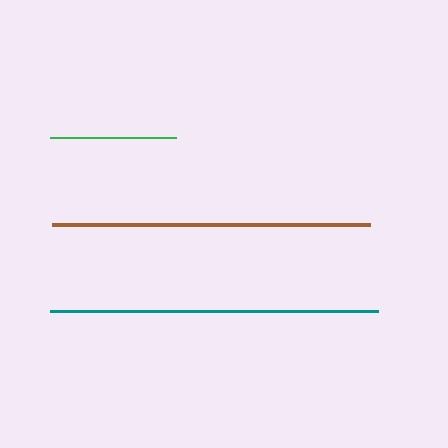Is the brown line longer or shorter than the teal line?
The teal line is longer than the brown line.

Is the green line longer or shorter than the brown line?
The brown line is longer than the green line.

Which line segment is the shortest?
The green line is the shortest at approximately 126 pixels.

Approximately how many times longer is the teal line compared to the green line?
The teal line is approximately 2.6 times the length of the green line.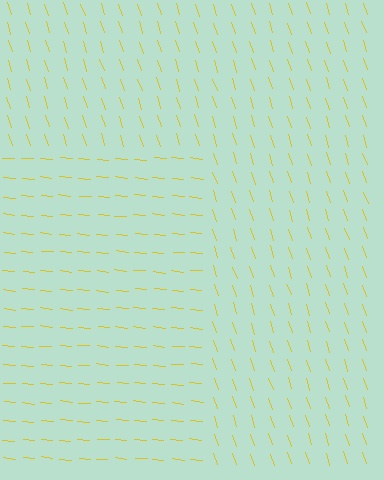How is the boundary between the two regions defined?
The boundary is defined purely by a change in line orientation (approximately 66 degrees difference). All lines are the same color and thickness.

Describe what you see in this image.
The image is filled with small yellow line segments. A rectangle region in the image has lines oriented differently from the surrounding lines, creating a visible texture boundary.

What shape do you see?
I see a rectangle.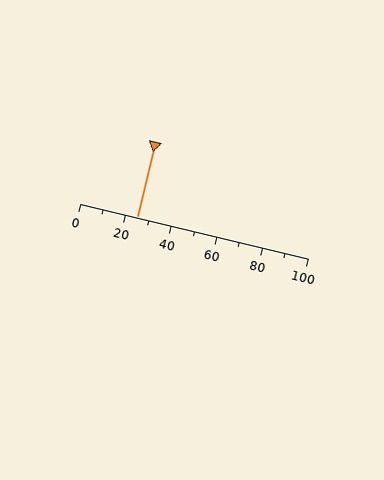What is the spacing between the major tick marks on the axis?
The major ticks are spaced 20 apart.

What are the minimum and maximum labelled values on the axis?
The axis runs from 0 to 100.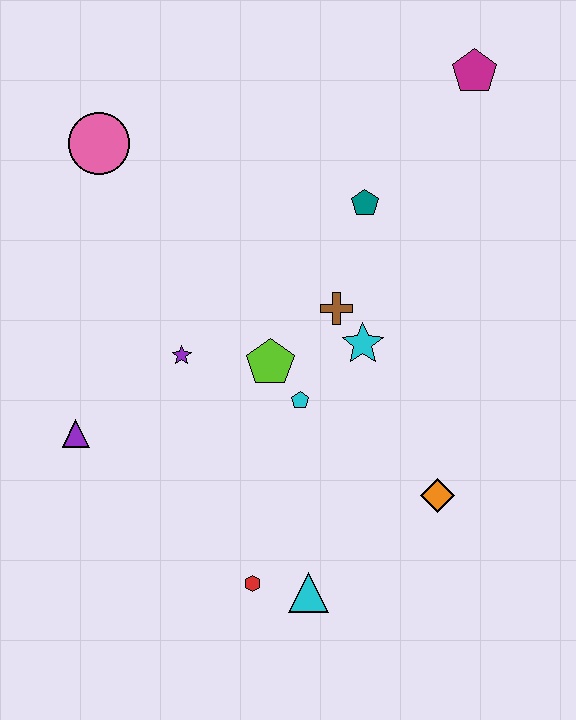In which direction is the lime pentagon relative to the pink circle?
The lime pentagon is below the pink circle.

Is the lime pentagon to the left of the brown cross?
Yes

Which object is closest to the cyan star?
The brown cross is closest to the cyan star.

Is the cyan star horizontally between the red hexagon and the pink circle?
No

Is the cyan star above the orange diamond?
Yes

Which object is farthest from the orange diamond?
The pink circle is farthest from the orange diamond.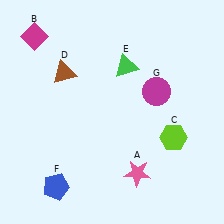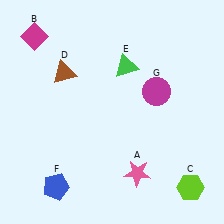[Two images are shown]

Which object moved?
The lime hexagon (C) moved down.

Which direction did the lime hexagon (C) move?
The lime hexagon (C) moved down.